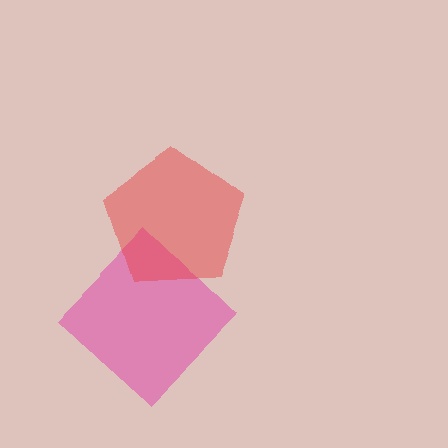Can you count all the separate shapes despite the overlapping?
Yes, there are 2 separate shapes.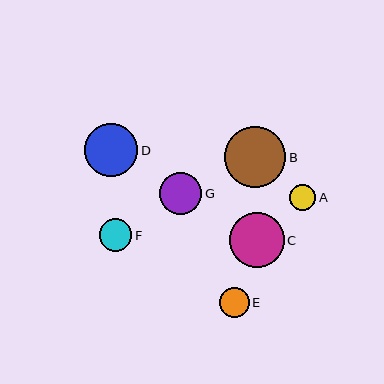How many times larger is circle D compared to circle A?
Circle D is approximately 2.0 times the size of circle A.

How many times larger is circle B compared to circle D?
Circle B is approximately 1.1 times the size of circle D.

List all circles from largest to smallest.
From largest to smallest: B, C, D, G, F, E, A.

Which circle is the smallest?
Circle A is the smallest with a size of approximately 26 pixels.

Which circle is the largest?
Circle B is the largest with a size of approximately 61 pixels.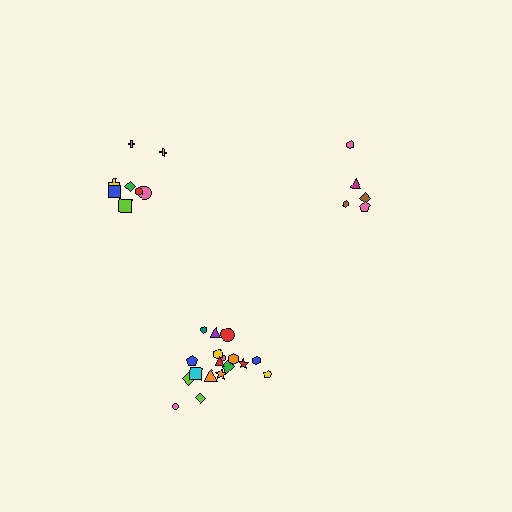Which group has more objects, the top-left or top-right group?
The top-left group.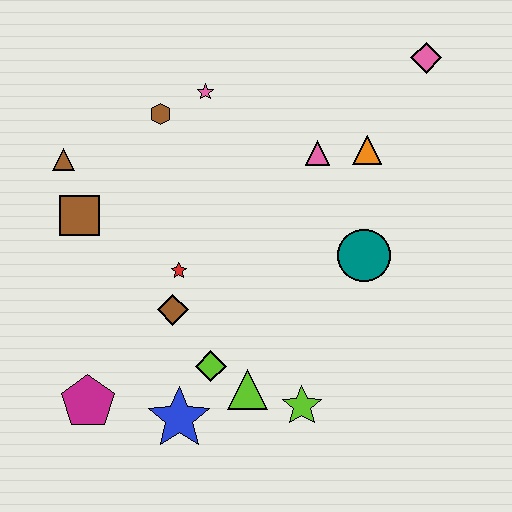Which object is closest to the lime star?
The lime triangle is closest to the lime star.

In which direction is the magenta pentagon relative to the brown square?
The magenta pentagon is below the brown square.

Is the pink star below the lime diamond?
No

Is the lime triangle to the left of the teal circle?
Yes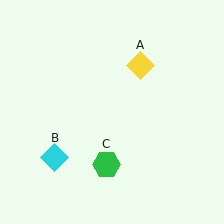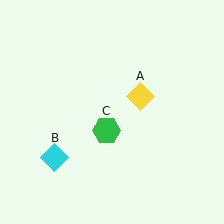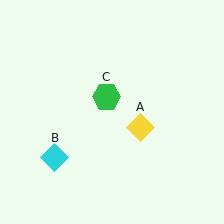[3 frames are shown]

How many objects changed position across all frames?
2 objects changed position: yellow diamond (object A), green hexagon (object C).